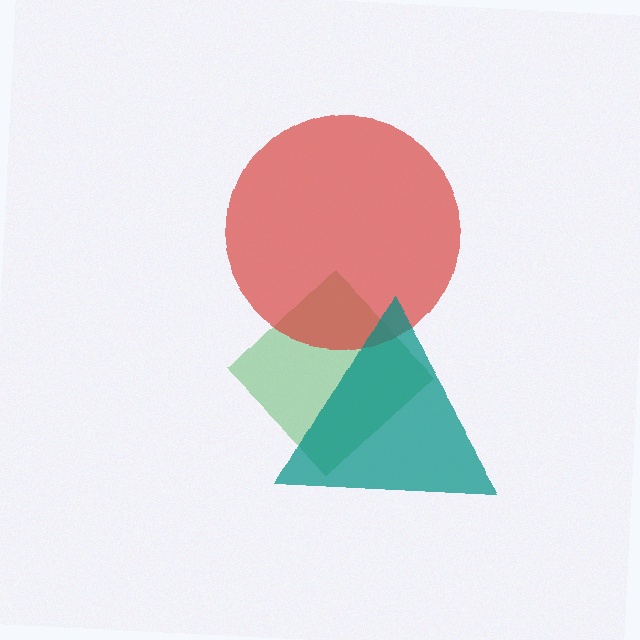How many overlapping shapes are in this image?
There are 3 overlapping shapes in the image.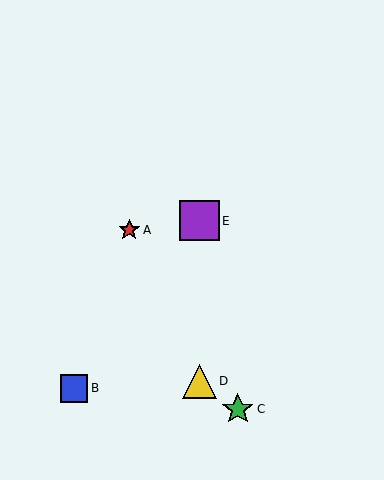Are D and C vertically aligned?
No, D is at x≈200 and C is at x≈238.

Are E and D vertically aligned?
Yes, both are at x≈200.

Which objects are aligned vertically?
Objects D, E are aligned vertically.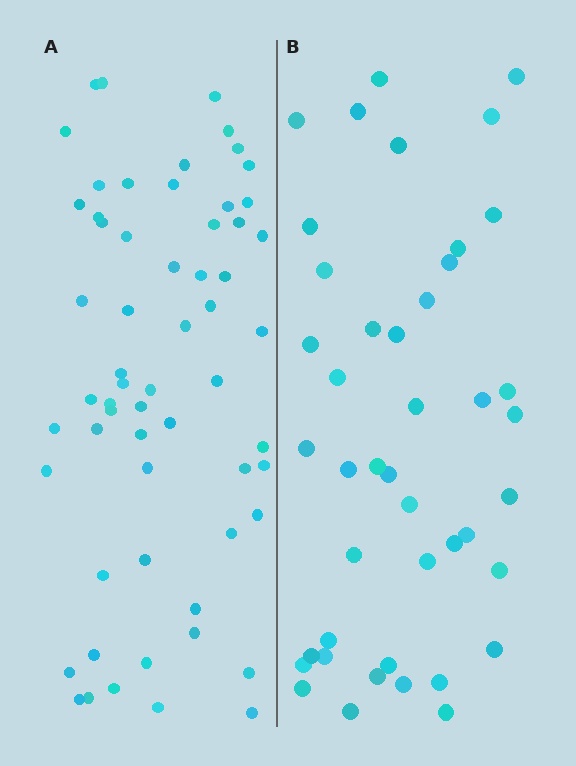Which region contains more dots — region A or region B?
Region A (the left region) has more dots.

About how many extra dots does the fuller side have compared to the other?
Region A has approximately 15 more dots than region B.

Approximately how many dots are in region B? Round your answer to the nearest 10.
About 40 dots. (The exact count is 43, which rounds to 40.)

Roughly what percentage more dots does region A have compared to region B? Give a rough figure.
About 40% more.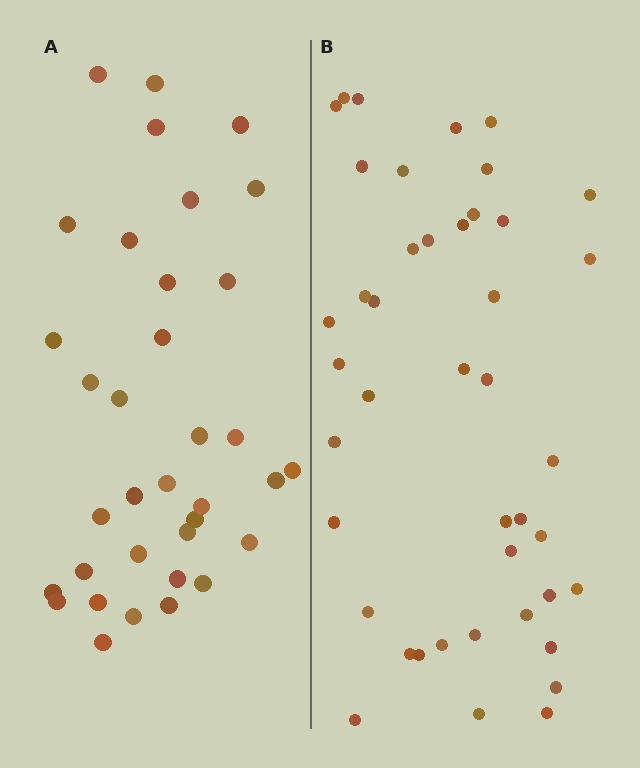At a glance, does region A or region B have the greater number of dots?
Region B (the right region) has more dots.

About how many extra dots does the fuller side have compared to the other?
Region B has roughly 8 or so more dots than region A.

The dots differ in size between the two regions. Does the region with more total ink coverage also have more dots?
No. Region A has more total ink coverage because its dots are larger, but region B actually contains more individual dots. Total area can be misleading — the number of items is what matters here.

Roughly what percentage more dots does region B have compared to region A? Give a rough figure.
About 25% more.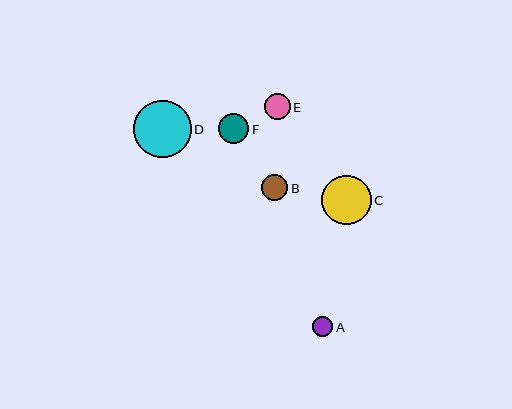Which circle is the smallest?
Circle A is the smallest with a size of approximately 21 pixels.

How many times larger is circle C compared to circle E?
Circle C is approximately 1.9 times the size of circle E.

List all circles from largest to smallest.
From largest to smallest: D, C, F, E, B, A.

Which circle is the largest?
Circle D is the largest with a size of approximately 57 pixels.